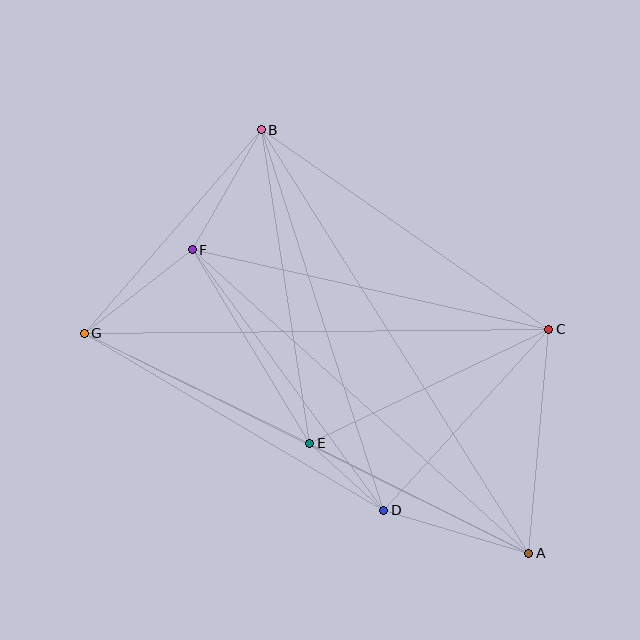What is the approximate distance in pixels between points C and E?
The distance between C and E is approximately 265 pixels.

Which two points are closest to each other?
Points D and E are closest to each other.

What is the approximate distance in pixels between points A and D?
The distance between A and D is approximately 151 pixels.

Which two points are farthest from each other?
Points A and B are farthest from each other.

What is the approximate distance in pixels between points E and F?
The distance between E and F is approximately 227 pixels.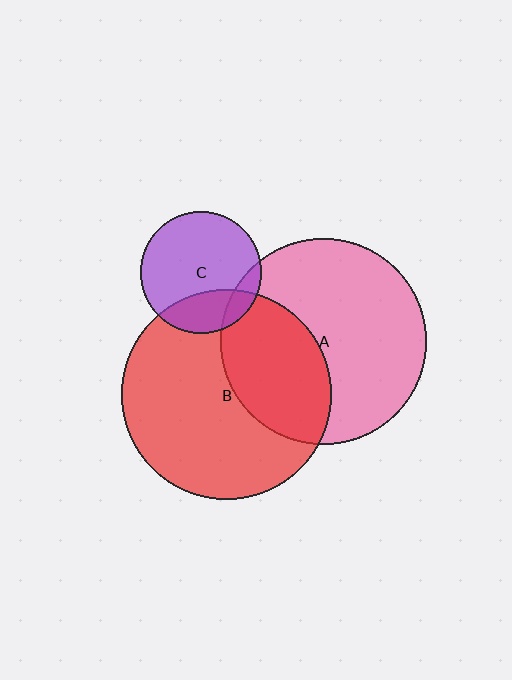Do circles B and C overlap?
Yes.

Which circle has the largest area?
Circle B (red).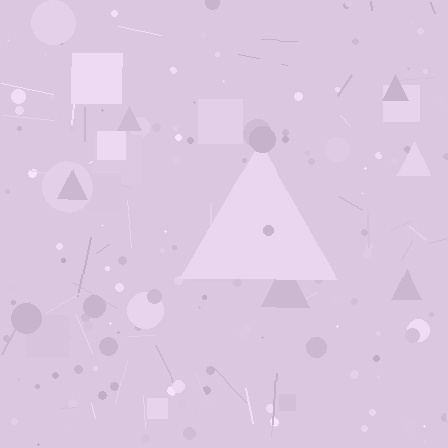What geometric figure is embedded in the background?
A triangle is embedded in the background.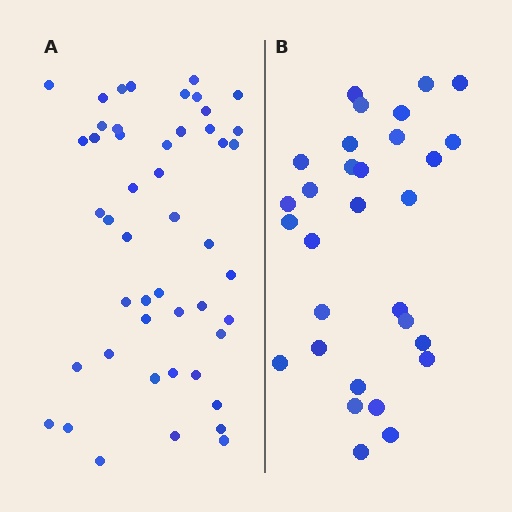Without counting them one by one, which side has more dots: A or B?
Region A (the left region) has more dots.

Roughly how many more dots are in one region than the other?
Region A has approximately 20 more dots than region B.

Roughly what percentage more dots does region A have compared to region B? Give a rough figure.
About 60% more.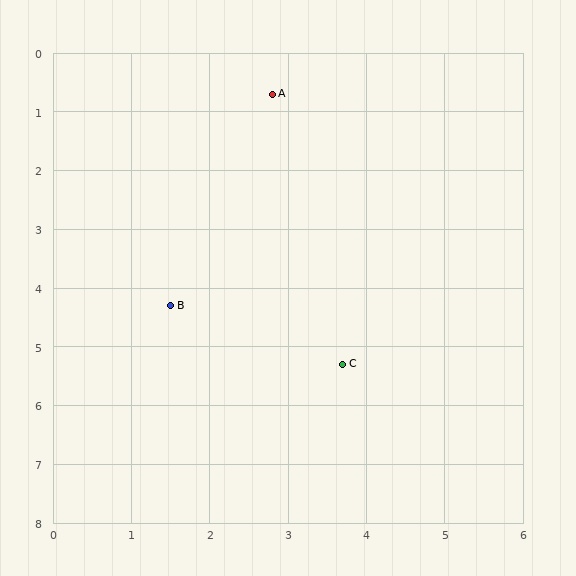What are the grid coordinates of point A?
Point A is at approximately (2.8, 0.7).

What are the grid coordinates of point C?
Point C is at approximately (3.7, 5.3).